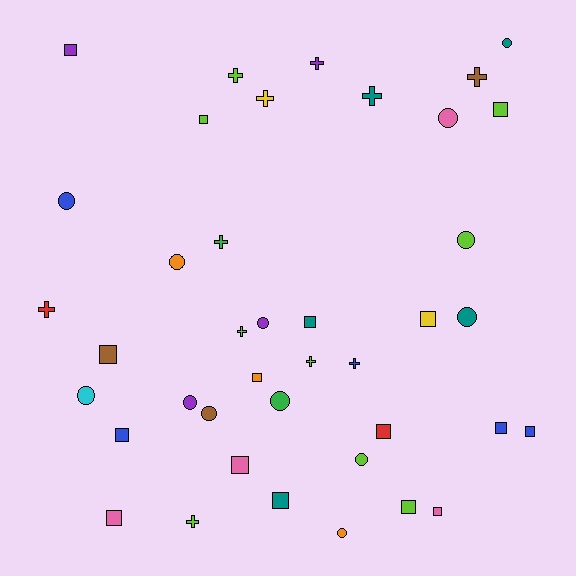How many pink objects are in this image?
There are 4 pink objects.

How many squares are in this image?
There are 16 squares.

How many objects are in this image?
There are 40 objects.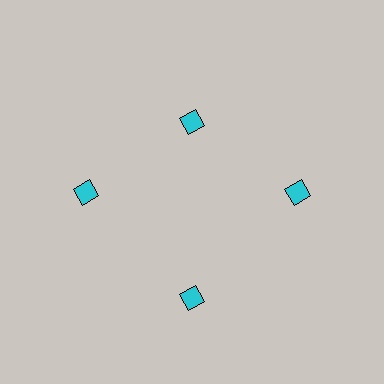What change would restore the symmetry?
The symmetry would be restored by moving it outward, back onto the ring so that all 4 diamonds sit at equal angles and equal distance from the center.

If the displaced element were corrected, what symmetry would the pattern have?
It would have 4-fold rotational symmetry — the pattern would map onto itself every 90 degrees.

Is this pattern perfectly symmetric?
No. The 4 cyan diamonds are arranged in a ring, but one element near the 12 o'clock position is pulled inward toward the center, breaking the 4-fold rotational symmetry.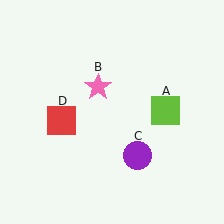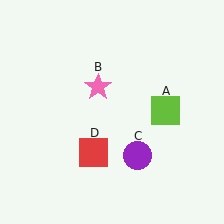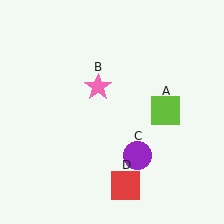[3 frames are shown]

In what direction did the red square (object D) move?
The red square (object D) moved down and to the right.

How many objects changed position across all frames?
1 object changed position: red square (object D).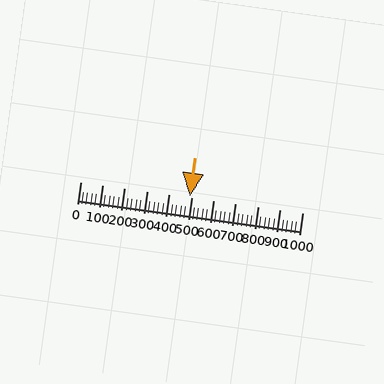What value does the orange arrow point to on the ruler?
The orange arrow points to approximately 495.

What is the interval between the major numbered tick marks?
The major tick marks are spaced 100 units apart.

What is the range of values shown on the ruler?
The ruler shows values from 0 to 1000.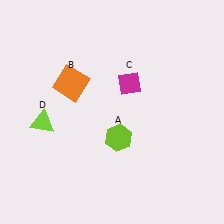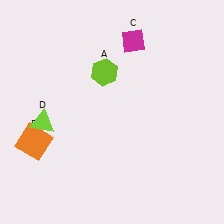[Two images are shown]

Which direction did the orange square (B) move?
The orange square (B) moved down.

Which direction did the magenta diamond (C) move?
The magenta diamond (C) moved up.